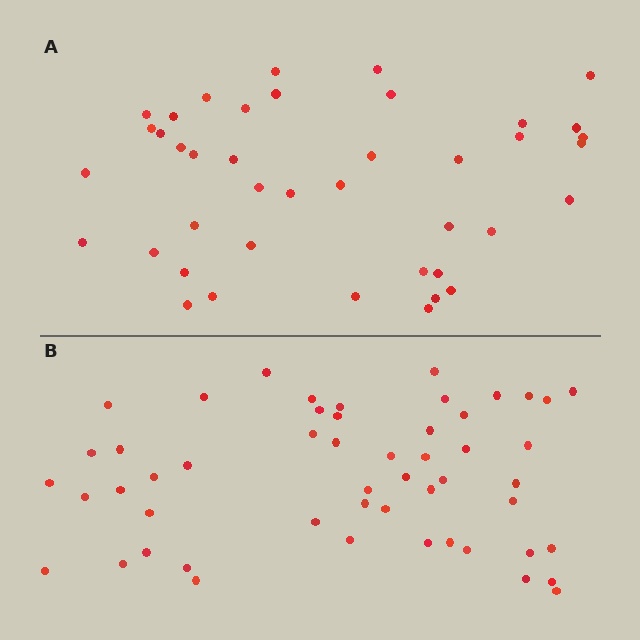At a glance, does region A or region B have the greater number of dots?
Region B (the bottom region) has more dots.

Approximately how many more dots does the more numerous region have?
Region B has roughly 12 or so more dots than region A.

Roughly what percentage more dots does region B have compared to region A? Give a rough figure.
About 25% more.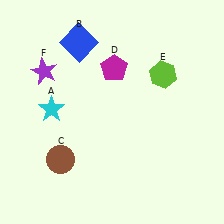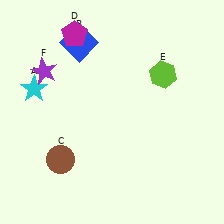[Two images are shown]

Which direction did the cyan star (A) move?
The cyan star (A) moved up.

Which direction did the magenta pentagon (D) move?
The magenta pentagon (D) moved left.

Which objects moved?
The objects that moved are: the cyan star (A), the magenta pentagon (D).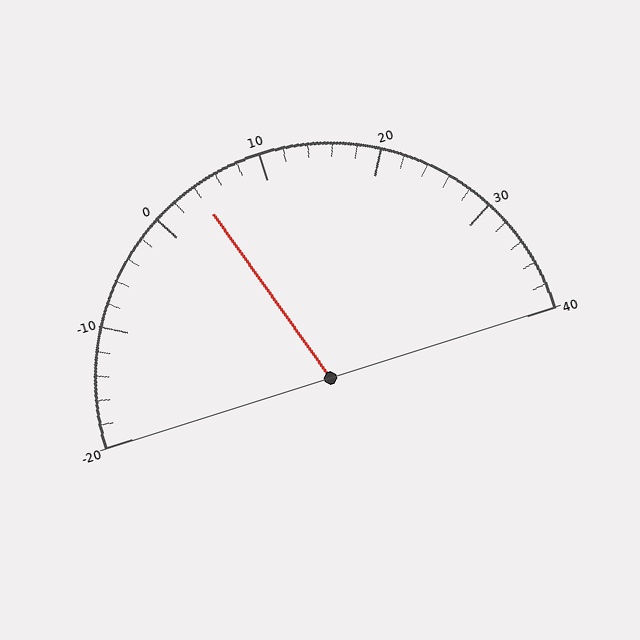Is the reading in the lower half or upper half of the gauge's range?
The reading is in the lower half of the range (-20 to 40).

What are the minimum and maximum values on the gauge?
The gauge ranges from -20 to 40.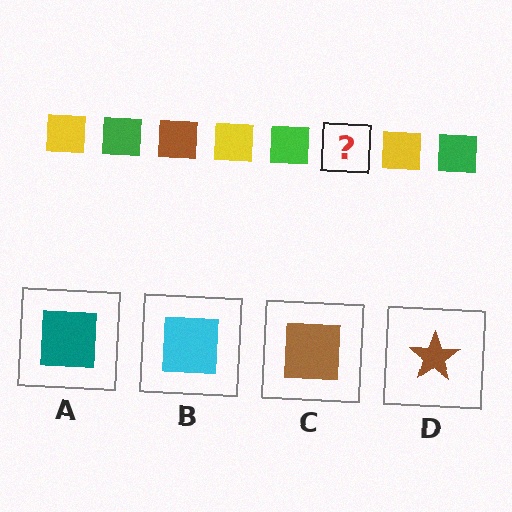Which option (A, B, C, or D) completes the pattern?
C.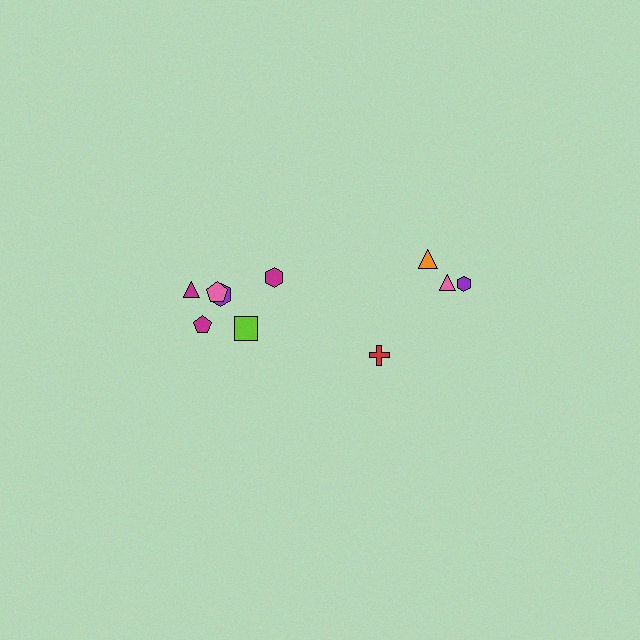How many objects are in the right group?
There are 4 objects.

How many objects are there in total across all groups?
There are 10 objects.